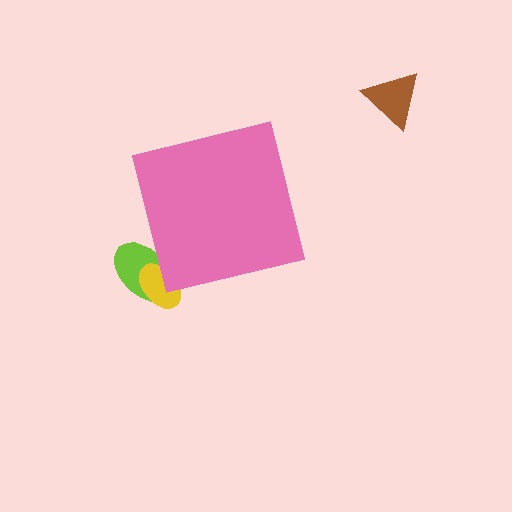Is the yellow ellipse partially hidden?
Yes, the yellow ellipse is partially hidden behind the pink square.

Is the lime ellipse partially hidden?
Yes, the lime ellipse is partially hidden behind the pink square.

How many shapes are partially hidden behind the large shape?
2 shapes are partially hidden.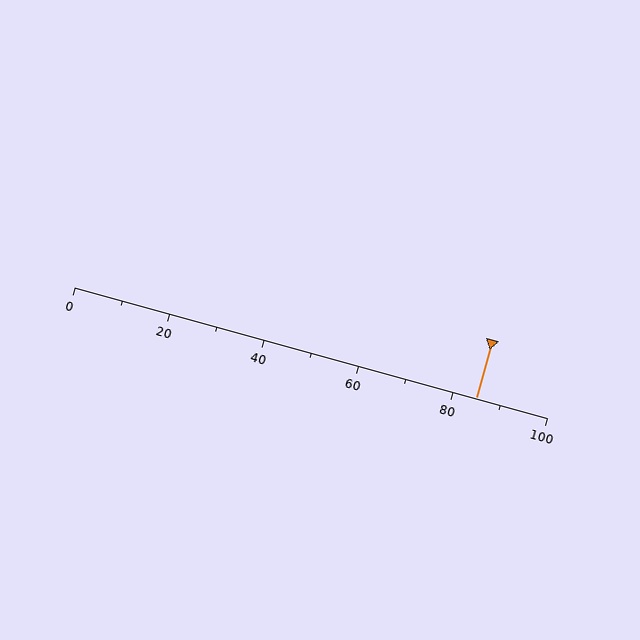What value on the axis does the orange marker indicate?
The marker indicates approximately 85.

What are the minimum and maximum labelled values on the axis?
The axis runs from 0 to 100.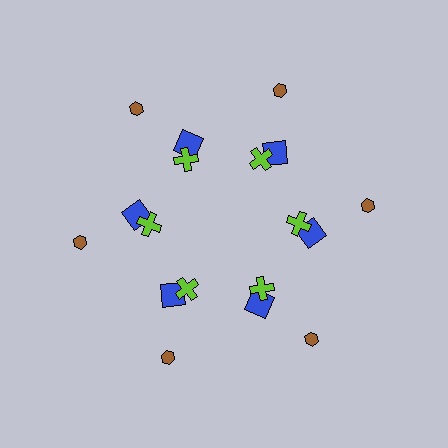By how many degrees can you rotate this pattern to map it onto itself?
The pattern maps onto itself every 60 degrees of rotation.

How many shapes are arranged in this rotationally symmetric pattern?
There are 18 shapes, arranged in 6 groups of 3.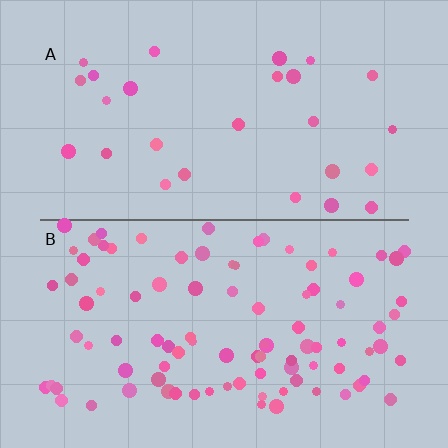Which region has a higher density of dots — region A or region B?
B (the bottom).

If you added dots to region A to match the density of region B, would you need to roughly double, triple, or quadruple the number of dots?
Approximately triple.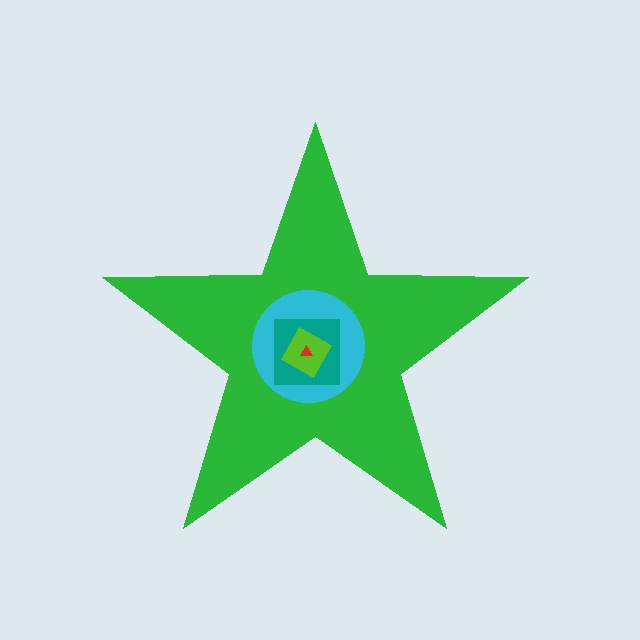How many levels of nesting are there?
5.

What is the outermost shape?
The green star.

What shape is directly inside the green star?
The cyan circle.